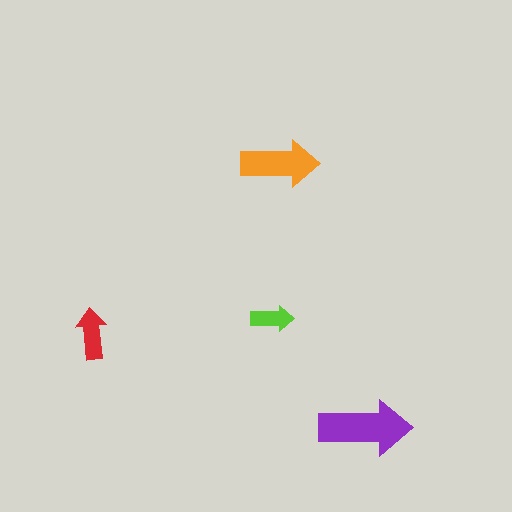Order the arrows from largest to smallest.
the purple one, the orange one, the red one, the lime one.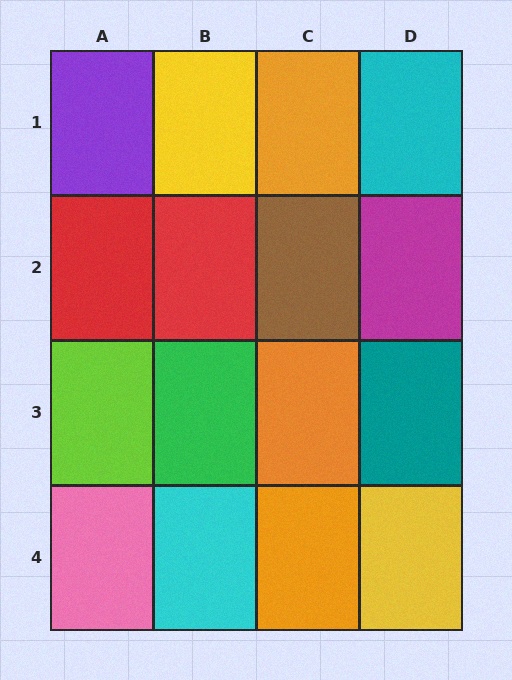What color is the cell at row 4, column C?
Orange.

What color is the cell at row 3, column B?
Green.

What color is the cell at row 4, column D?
Yellow.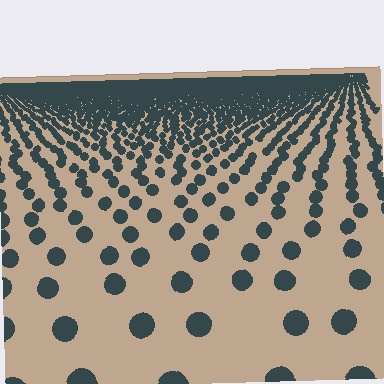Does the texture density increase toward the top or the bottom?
Density increases toward the top.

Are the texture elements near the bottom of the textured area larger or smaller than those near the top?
Larger. Near the bottom, elements are closer to the viewer and appear at a bigger on-screen size.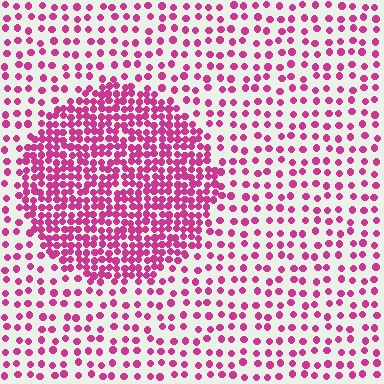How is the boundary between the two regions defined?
The boundary is defined by a change in element density (approximately 2.5x ratio). All elements are the same color, size, and shape.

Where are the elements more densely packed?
The elements are more densely packed inside the circle boundary.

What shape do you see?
I see a circle.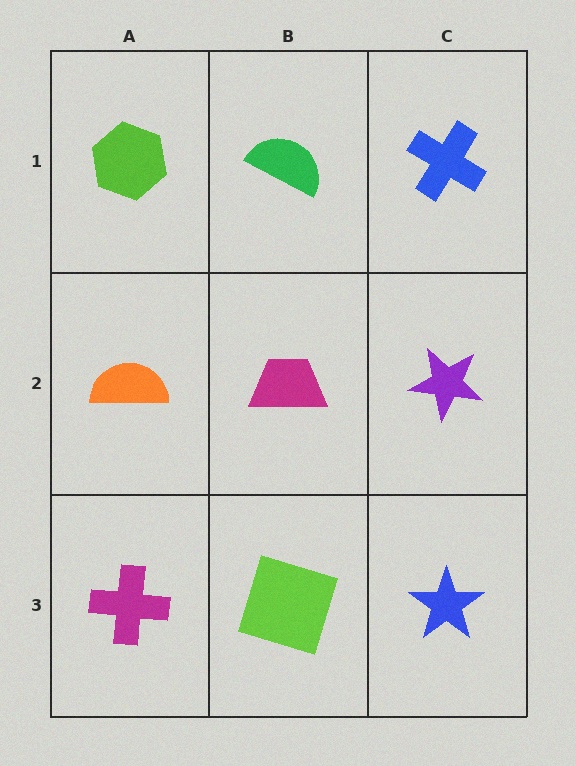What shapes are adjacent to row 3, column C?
A purple star (row 2, column C), a lime square (row 3, column B).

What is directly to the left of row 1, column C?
A green semicircle.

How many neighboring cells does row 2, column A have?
3.